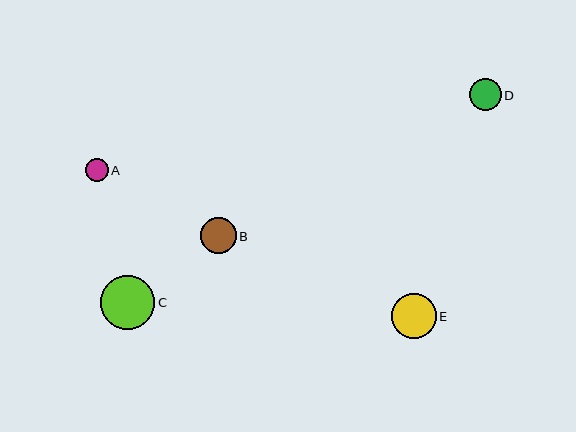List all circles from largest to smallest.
From largest to smallest: C, E, B, D, A.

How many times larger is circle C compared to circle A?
Circle C is approximately 2.4 times the size of circle A.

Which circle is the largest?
Circle C is the largest with a size of approximately 54 pixels.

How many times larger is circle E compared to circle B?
Circle E is approximately 1.2 times the size of circle B.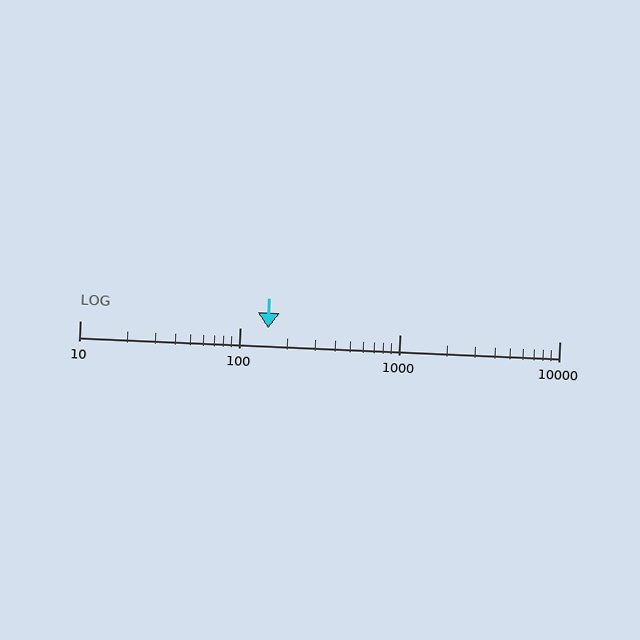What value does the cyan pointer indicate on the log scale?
The pointer indicates approximately 150.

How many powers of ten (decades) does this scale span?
The scale spans 3 decades, from 10 to 10000.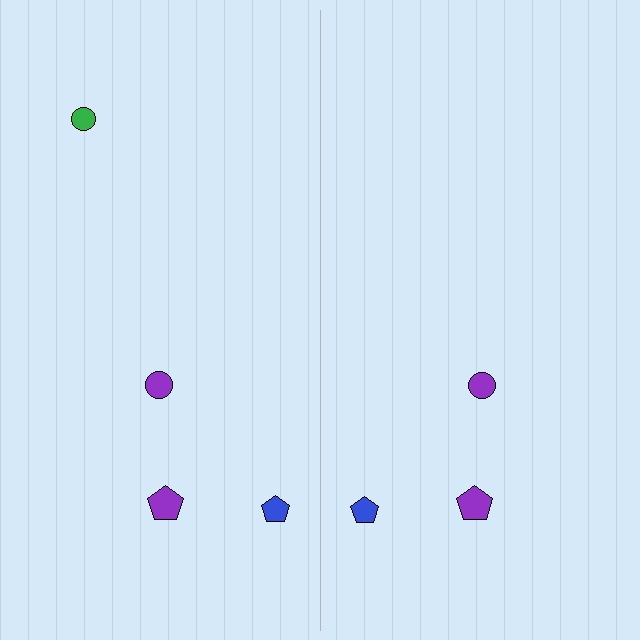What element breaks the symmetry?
A green circle is missing from the right side.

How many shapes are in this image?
There are 7 shapes in this image.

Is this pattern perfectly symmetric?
No, the pattern is not perfectly symmetric. A green circle is missing from the right side.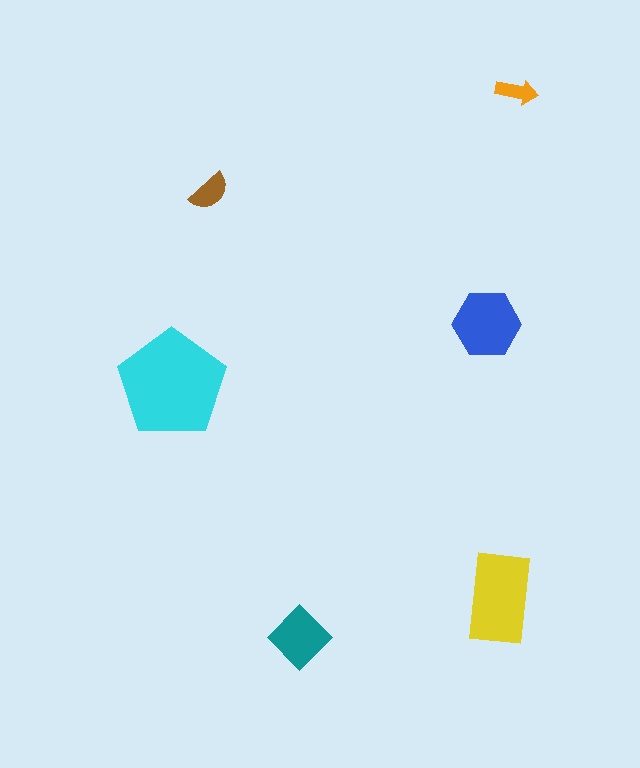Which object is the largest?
The cyan pentagon.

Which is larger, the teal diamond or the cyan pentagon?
The cyan pentagon.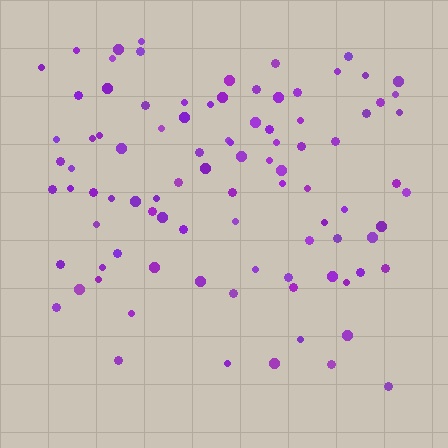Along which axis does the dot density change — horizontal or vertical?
Vertical.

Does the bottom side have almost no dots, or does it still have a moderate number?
Still a moderate number, just noticeably fewer than the top.